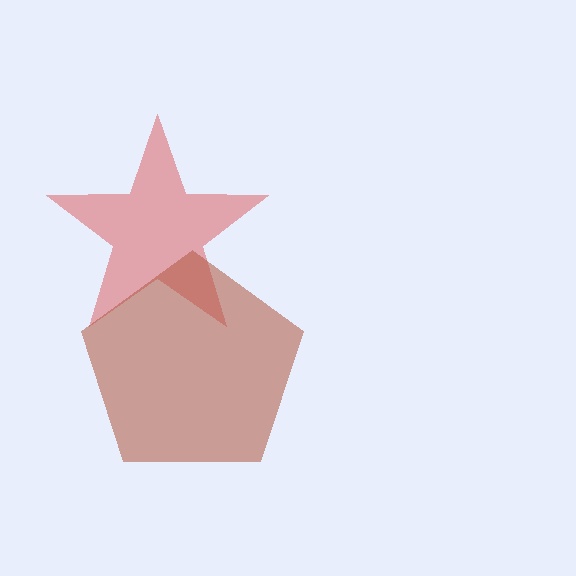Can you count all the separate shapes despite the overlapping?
Yes, there are 2 separate shapes.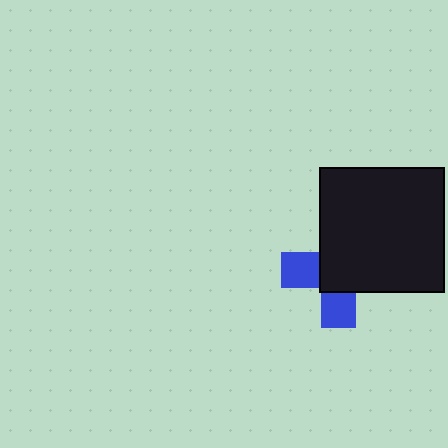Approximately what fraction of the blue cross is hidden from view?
Roughly 63% of the blue cross is hidden behind the black square.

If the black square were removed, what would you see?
You would see the complete blue cross.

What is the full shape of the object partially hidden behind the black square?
The partially hidden object is a blue cross.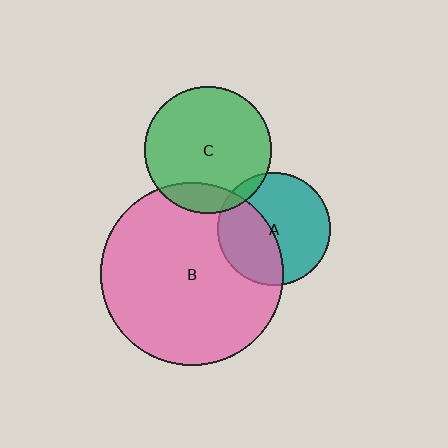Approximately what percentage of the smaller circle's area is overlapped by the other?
Approximately 5%.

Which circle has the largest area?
Circle B (pink).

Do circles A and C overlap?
Yes.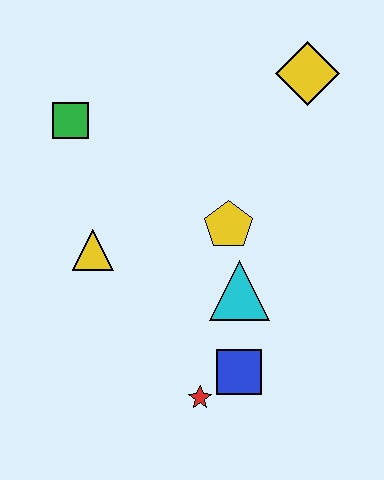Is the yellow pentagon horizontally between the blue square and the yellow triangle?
Yes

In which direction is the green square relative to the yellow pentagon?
The green square is to the left of the yellow pentagon.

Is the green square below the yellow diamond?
Yes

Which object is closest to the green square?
The yellow triangle is closest to the green square.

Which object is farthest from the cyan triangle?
The green square is farthest from the cyan triangle.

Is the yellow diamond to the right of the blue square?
Yes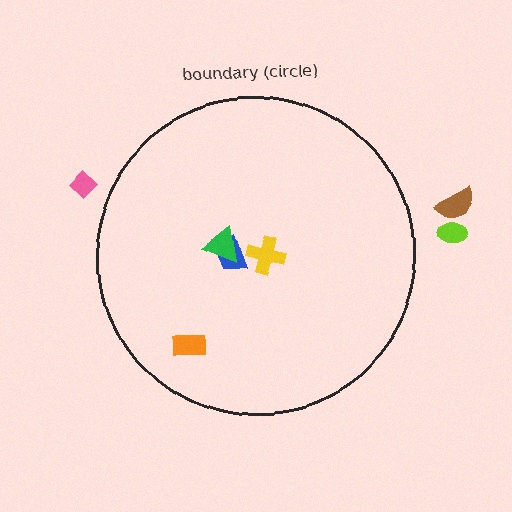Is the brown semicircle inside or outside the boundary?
Outside.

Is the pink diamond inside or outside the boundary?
Outside.